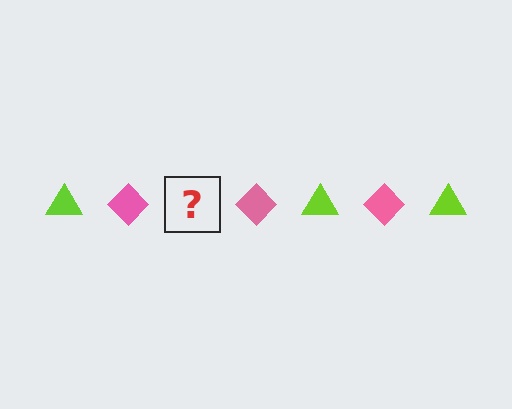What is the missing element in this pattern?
The missing element is a lime triangle.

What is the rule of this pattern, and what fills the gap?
The rule is that the pattern alternates between lime triangle and pink diamond. The gap should be filled with a lime triangle.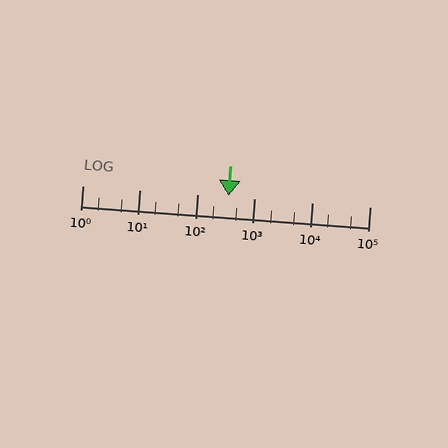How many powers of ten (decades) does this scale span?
The scale spans 5 decades, from 1 to 100000.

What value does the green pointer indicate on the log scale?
The pointer indicates approximately 350.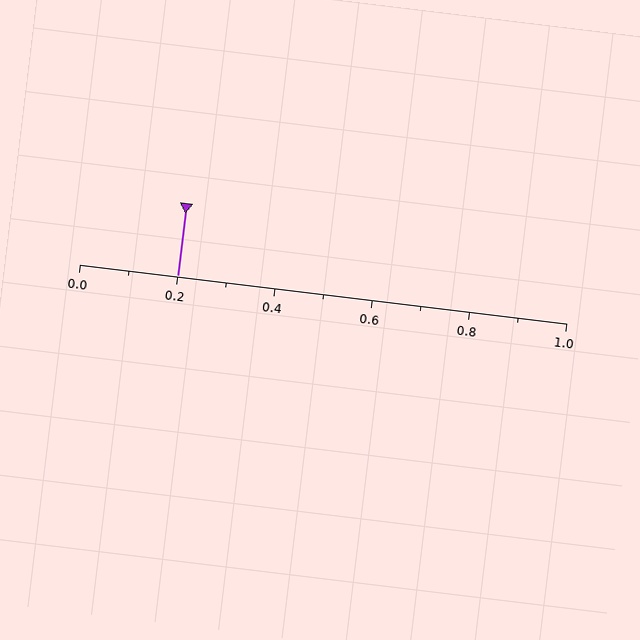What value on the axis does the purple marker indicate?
The marker indicates approximately 0.2.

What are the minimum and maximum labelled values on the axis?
The axis runs from 0.0 to 1.0.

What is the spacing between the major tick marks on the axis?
The major ticks are spaced 0.2 apart.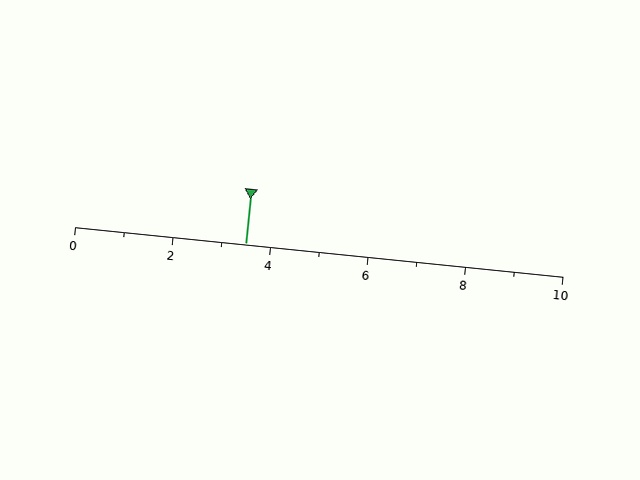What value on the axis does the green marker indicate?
The marker indicates approximately 3.5.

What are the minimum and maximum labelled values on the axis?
The axis runs from 0 to 10.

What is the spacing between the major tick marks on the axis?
The major ticks are spaced 2 apart.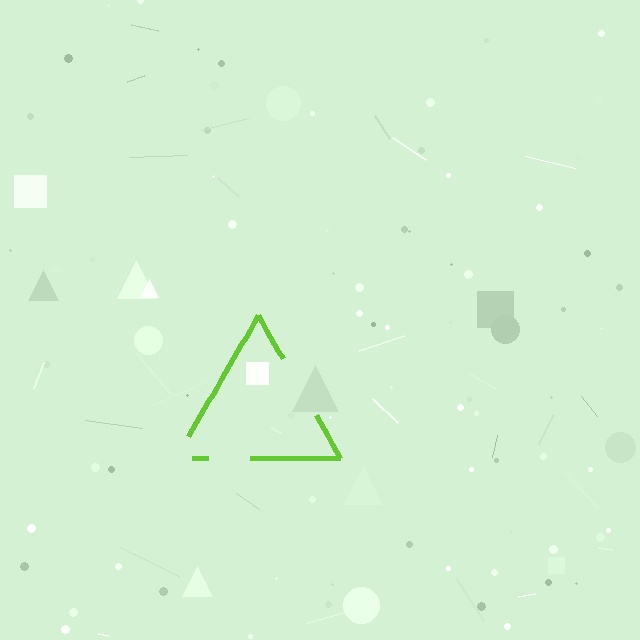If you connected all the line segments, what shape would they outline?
They would outline a triangle.